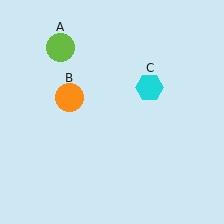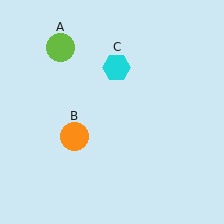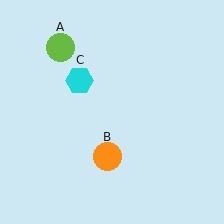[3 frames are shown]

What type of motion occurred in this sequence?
The orange circle (object B), cyan hexagon (object C) rotated counterclockwise around the center of the scene.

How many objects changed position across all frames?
2 objects changed position: orange circle (object B), cyan hexagon (object C).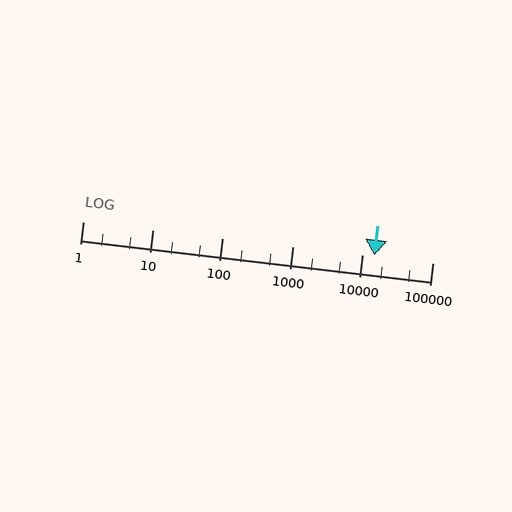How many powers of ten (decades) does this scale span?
The scale spans 5 decades, from 1 to 100000.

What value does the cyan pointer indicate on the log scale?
The pointer indicates approximately 15000.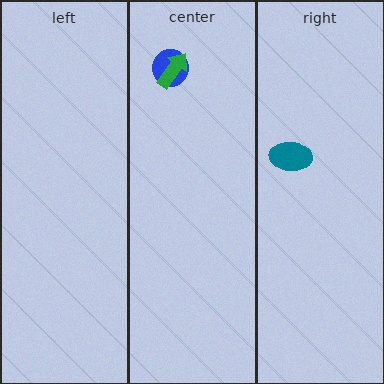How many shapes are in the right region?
1.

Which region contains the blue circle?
The center region.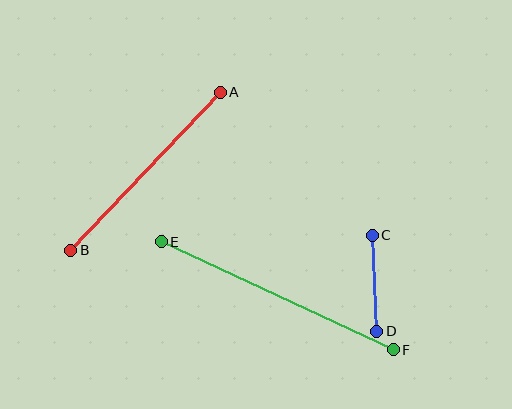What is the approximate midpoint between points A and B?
The midpoint is at approximately (145, 171) pixels.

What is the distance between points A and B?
The distance is approximately 218 pixels.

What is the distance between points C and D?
The distance is approximately 96 pixels.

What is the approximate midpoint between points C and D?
The midpoint is at approximately (375, 283) pixels.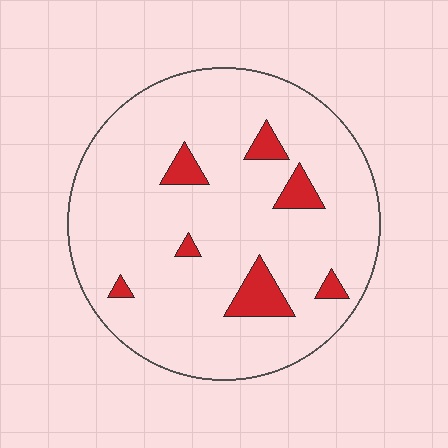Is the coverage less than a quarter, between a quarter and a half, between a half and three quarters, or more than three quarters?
Less than a quarter.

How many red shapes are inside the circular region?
7.